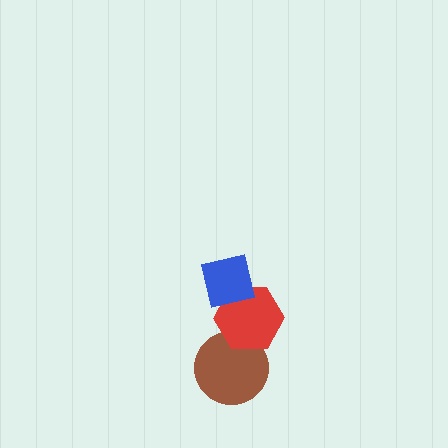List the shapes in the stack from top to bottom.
From top to bottom: the blue square, the red hexagon, the brown circle.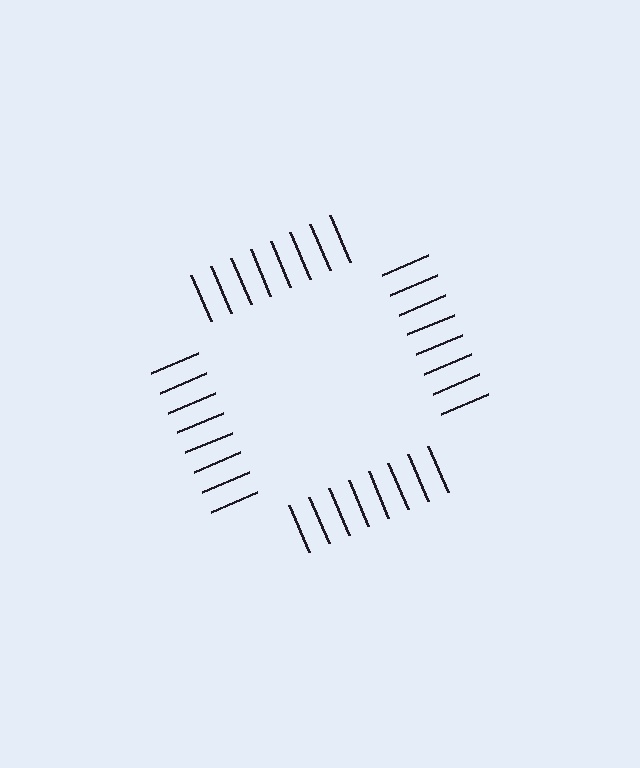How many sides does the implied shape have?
4 sides — the line-ends trace a square.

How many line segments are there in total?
32 — 8 along each of the 4 edges.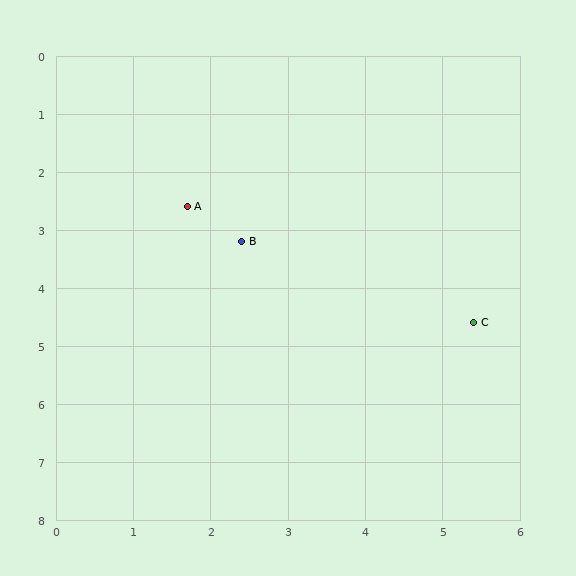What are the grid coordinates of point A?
Point A is at approximately (1.7, 2.6).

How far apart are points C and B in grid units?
Points C and B are about 3.3 grid units apart.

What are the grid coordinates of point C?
Point C is at approximately (5.4, 4.6).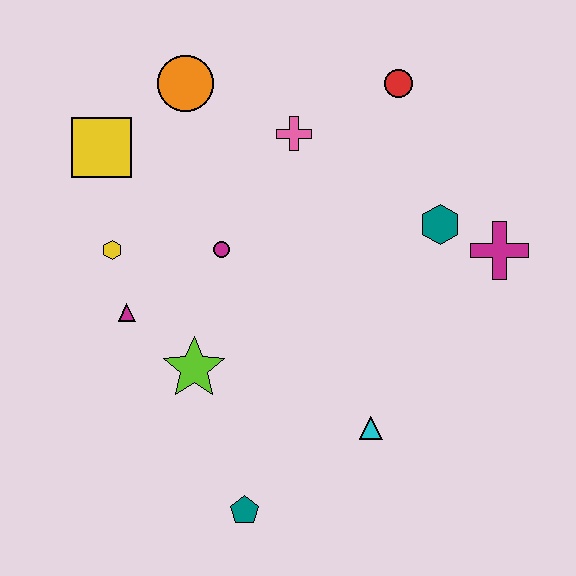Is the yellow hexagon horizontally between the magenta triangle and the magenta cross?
No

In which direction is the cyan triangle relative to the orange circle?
The cyan triangle is below the orange circle.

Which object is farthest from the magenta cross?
The yellow square is farthest from the magenta cross.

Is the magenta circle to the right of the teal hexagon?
No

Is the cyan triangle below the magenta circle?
Yes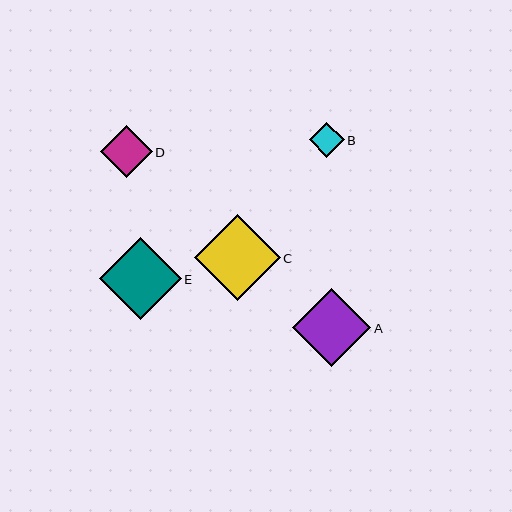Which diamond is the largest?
Diamond C is the largest with a size of approximately 86 pixels.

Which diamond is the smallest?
Diamond B is the smallest with a size of approximately 35 pixels.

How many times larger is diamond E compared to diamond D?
Diamond E is approximately 1.6 times the size of diamond D.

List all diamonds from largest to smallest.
From largest to smallest: C, E, A, D, B.